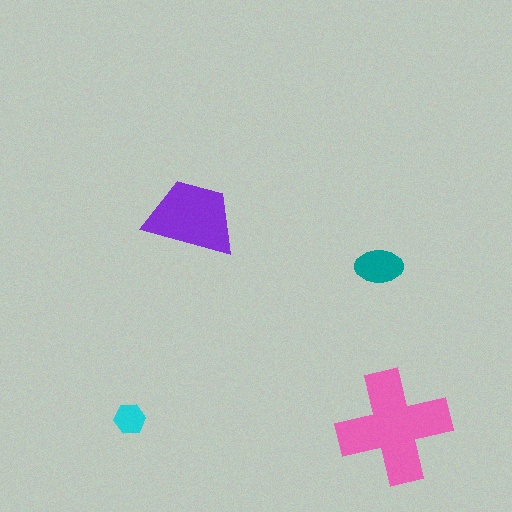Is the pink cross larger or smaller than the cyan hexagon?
Larger.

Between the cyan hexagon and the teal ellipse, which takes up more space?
The teal ellipse.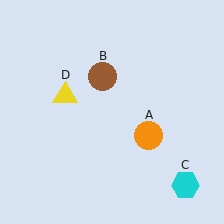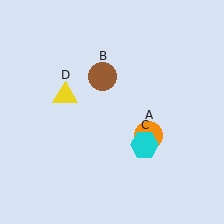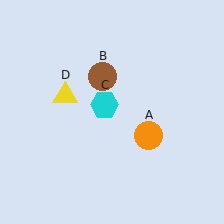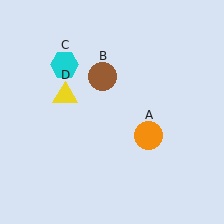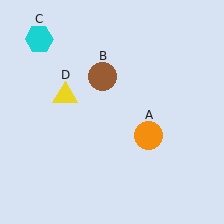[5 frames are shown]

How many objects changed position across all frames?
1 object changed position: cyan hexagon (object C).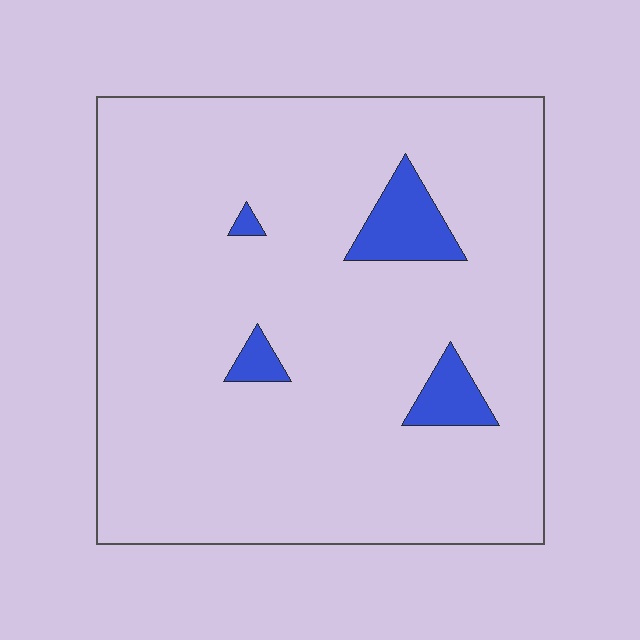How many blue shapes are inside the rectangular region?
4.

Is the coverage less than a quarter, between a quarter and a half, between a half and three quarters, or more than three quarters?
Less than a quarter.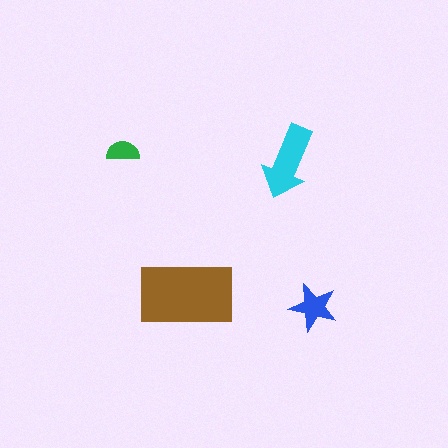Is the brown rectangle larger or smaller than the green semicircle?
Larger.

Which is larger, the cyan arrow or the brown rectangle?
The brown rectangle.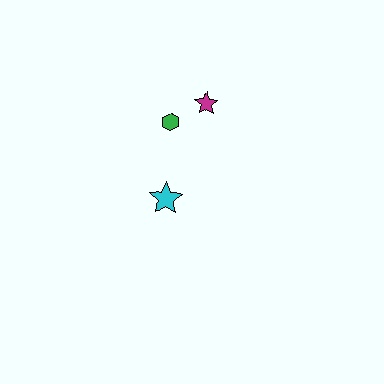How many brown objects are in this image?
There are no brown objects.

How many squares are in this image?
There are no squares.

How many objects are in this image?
There are 3 objects.